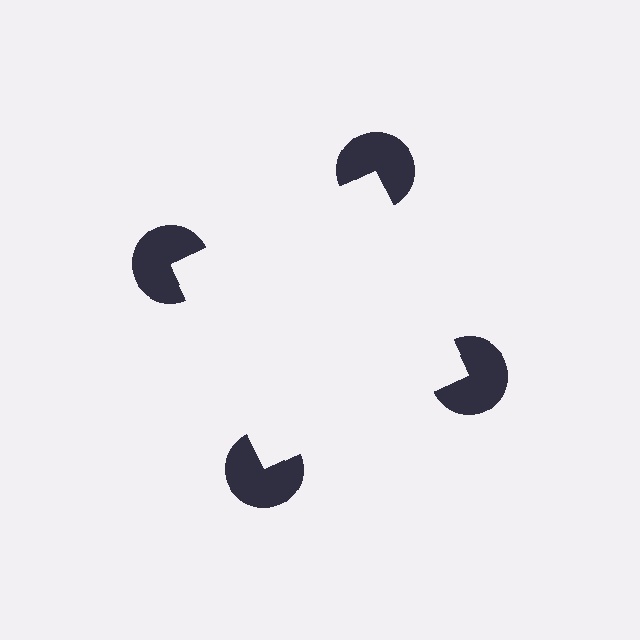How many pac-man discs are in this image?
There are 4 — one at each vertex of the illusory square.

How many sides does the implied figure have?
4 sides.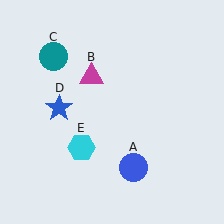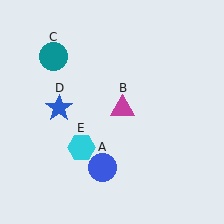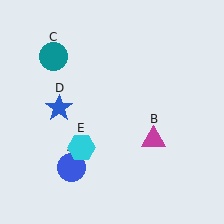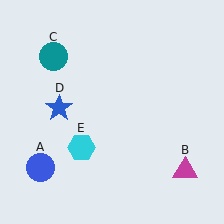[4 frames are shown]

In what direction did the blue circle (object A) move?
The blue circle (object A) moved left.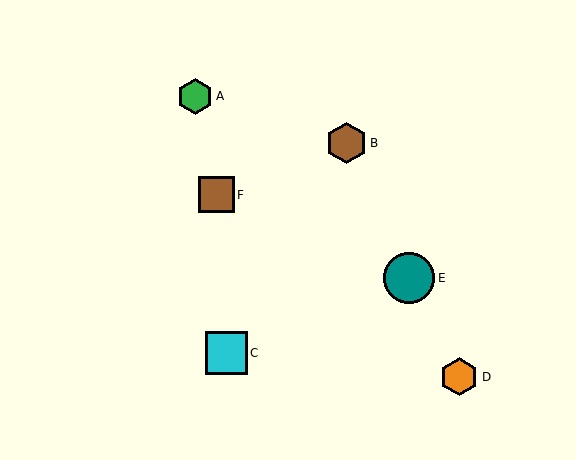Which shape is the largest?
The teal circle (labeled E) is the largest.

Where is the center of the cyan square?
The center of the cyan square is at (226, 353).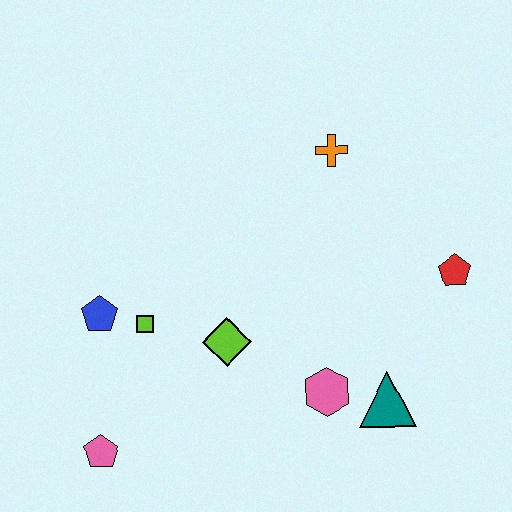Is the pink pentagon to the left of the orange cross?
Yes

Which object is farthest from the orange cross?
The pink pentagon is farthest from the orange cross.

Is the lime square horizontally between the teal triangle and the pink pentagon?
Yes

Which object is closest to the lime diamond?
The lime square is closest to the lime diamond.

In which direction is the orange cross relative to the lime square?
The orange cross is to the right of the lime square.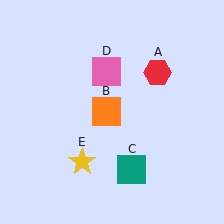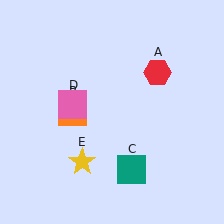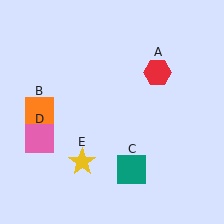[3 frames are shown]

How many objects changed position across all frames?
2 objects changed position: orange square (object B), pink square (object D).